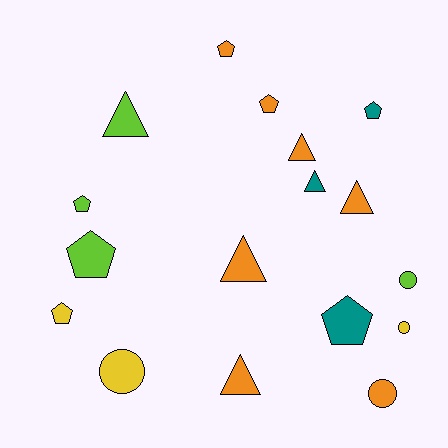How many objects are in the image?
There are 17 objects.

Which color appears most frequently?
Orange, with 7 objects.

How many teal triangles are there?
There is 1 teal triangle.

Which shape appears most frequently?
Pentagon, with 7 objects.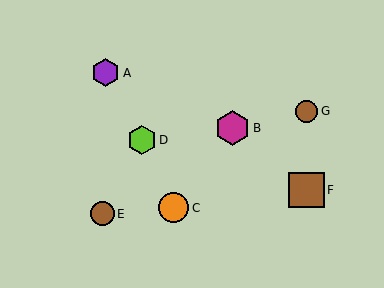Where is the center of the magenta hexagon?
The center of the magenta hexagon is at (232, 128).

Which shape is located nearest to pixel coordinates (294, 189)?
The brown square (labeled F) at (307, 190) is nearest to that location.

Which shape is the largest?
The brown square (labeled F) is the largest.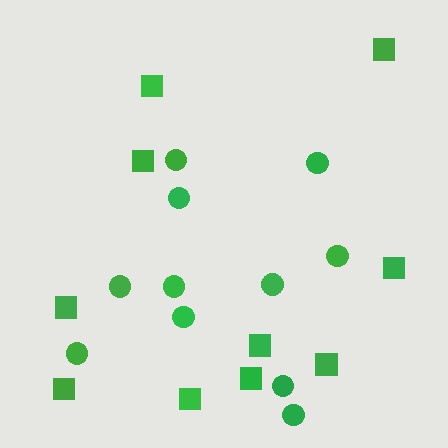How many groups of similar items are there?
There are 2 groups: one group of squares (10) and one group of circles (11).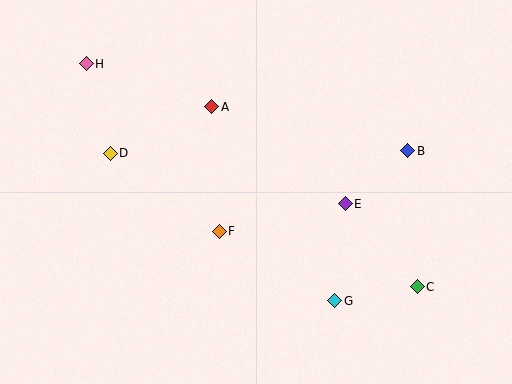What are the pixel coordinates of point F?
Point F is at (219, 231).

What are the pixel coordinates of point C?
Point C is at (417, 287).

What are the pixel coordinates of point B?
Point B is at (408, 151).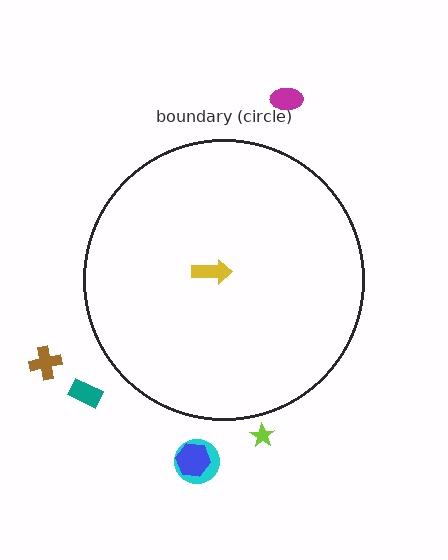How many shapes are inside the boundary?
1 inside, 6 outside.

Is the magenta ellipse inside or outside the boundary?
Outside.